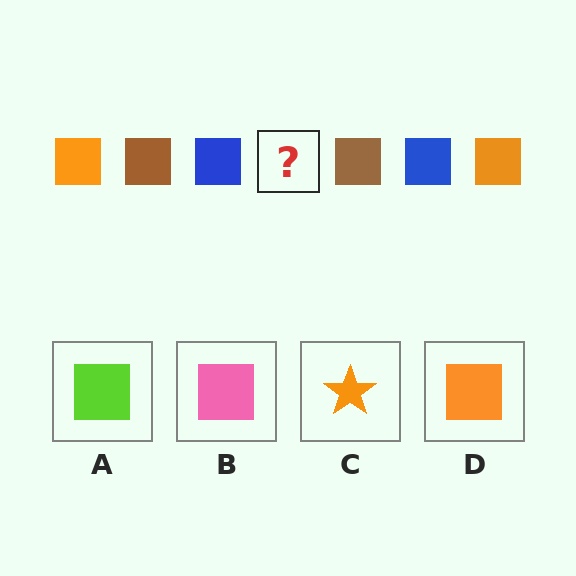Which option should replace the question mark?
Option D.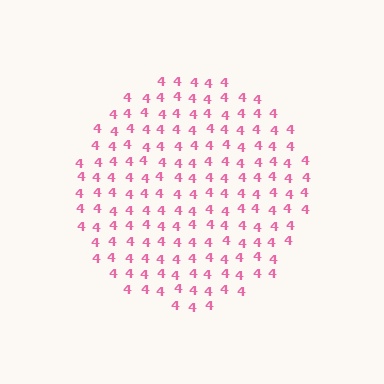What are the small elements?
The small elements are digit 4's.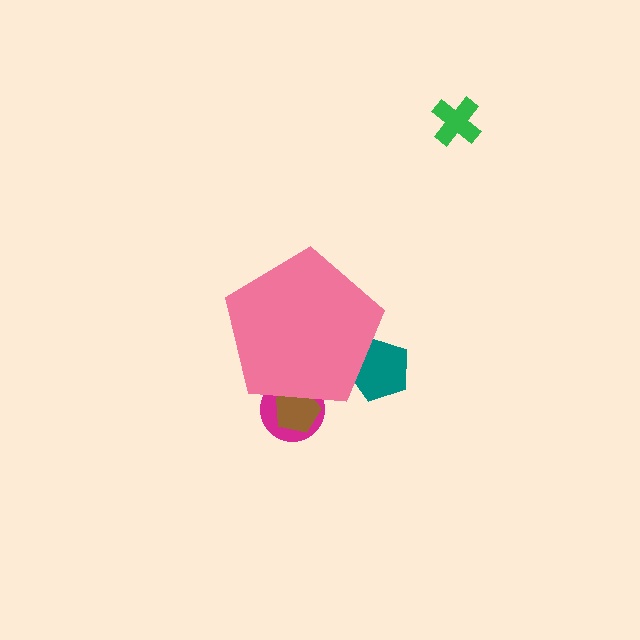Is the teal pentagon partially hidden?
Yes, the teal pentagon is partially hidden behind the pink pentagon.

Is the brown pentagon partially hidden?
Yes, the brown pentagon is partially hidden behind the pink pentagon.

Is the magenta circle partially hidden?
Yes, the magenta circle is partially hidden behind the pink pentagon.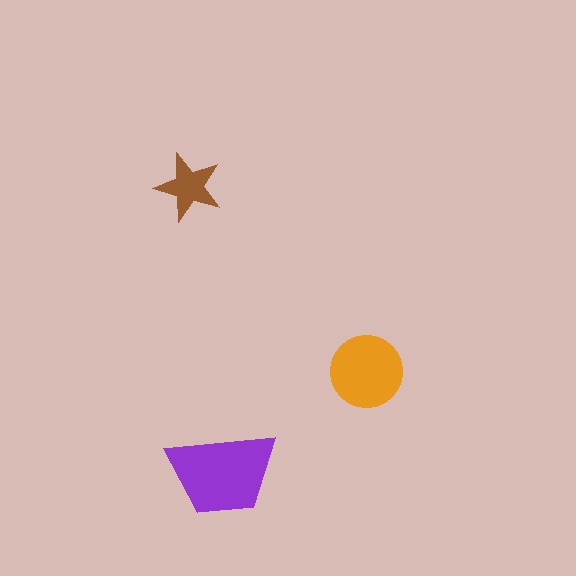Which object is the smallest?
The brown star.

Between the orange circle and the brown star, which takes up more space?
The orange circle.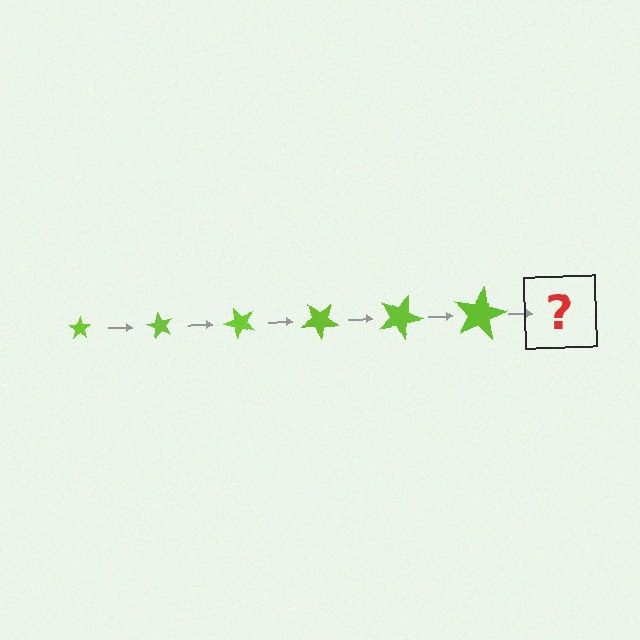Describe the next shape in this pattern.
It should be a star, larger than the previous one and rotated 360 degrees from the start.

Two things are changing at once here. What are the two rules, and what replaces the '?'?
The two rules are that the star grows larger each step and it rotates 60 degrees each step. The '?' should be a star, larger than the previous one and rotated 360 degrees from the start.